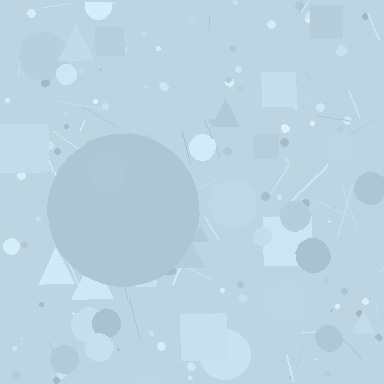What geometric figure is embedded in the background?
A circle is embedded in the background.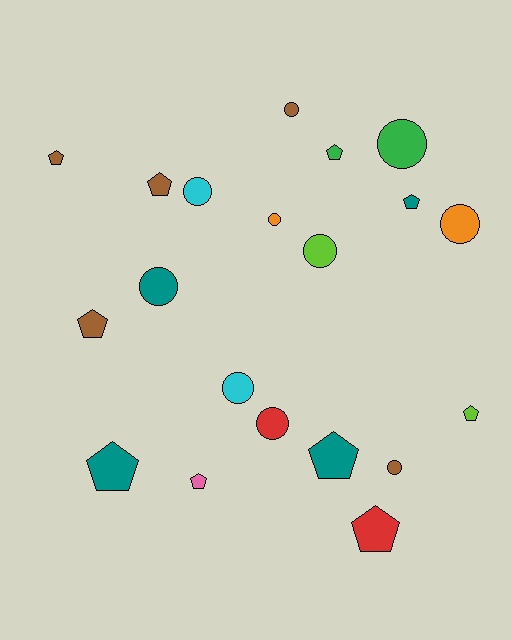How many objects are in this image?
There are 20 objects.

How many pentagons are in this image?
There are 10 pentagons.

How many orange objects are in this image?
There are 2 orange objects.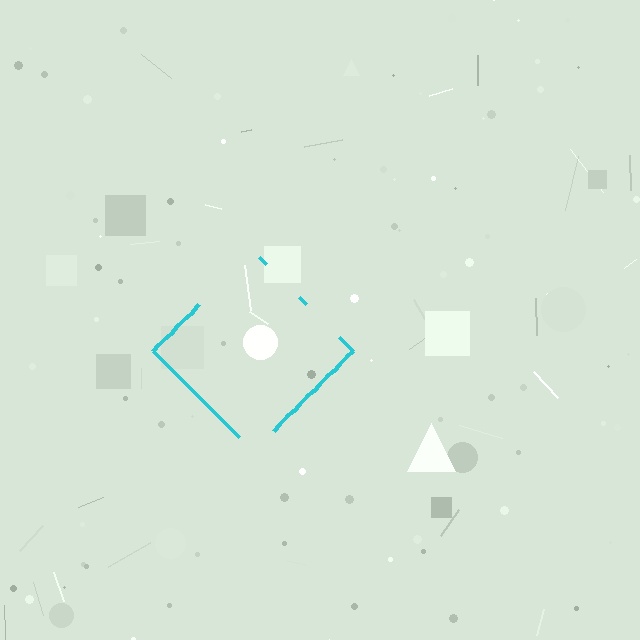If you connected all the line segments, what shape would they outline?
They would outline a diamond.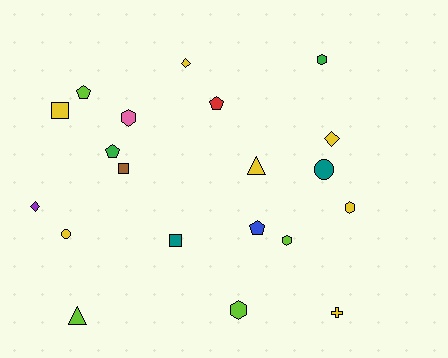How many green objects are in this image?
There are 2 green objects.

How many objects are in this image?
There are 20 objects.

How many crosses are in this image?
There is 1 cross.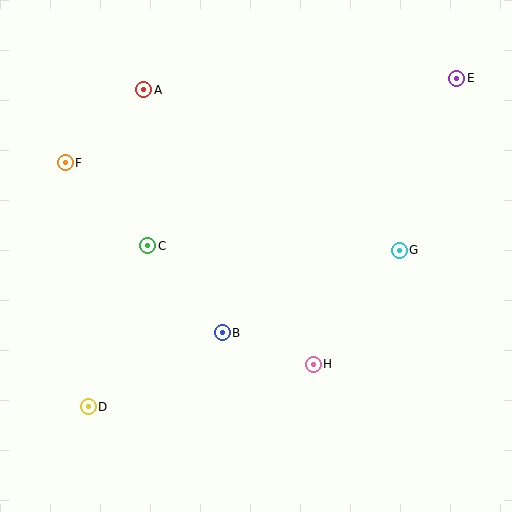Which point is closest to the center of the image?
Point B at (222, 333) is closest to the center.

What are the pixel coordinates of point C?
Point C is at (148, 246).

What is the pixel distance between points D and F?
The distance between D and F is 245 pixels.